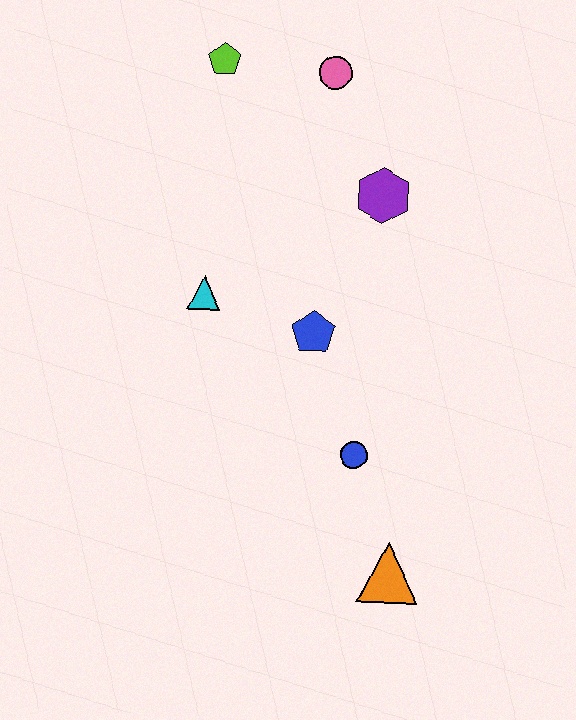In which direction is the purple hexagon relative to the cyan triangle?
The purple hexagon is to the right of the cyan triangle.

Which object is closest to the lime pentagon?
The pink circle is closest to the lime pentagon.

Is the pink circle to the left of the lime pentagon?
No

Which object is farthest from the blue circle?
The lime pentagon is farthest from the blue circle.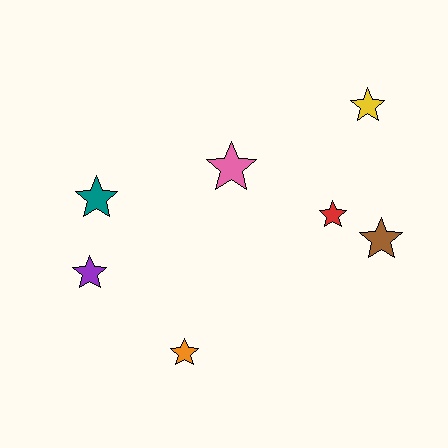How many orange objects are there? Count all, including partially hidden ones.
There is 1 orange object.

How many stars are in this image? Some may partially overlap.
There are 7 stars.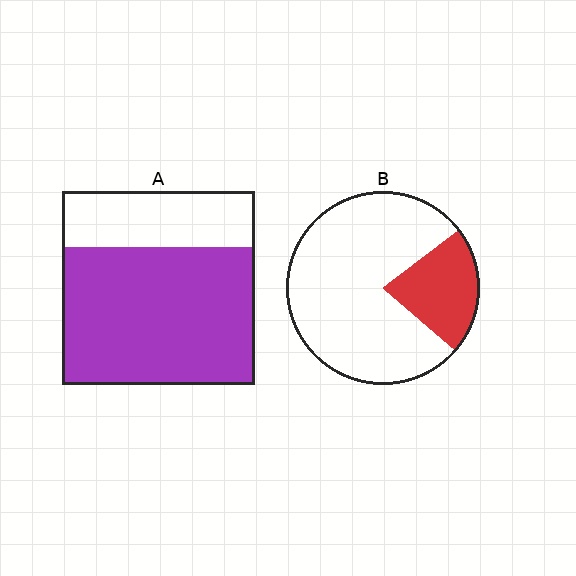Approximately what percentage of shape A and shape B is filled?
A is approximately 70% and B is approximately 20%.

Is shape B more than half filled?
No.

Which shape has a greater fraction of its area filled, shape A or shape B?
Shape A.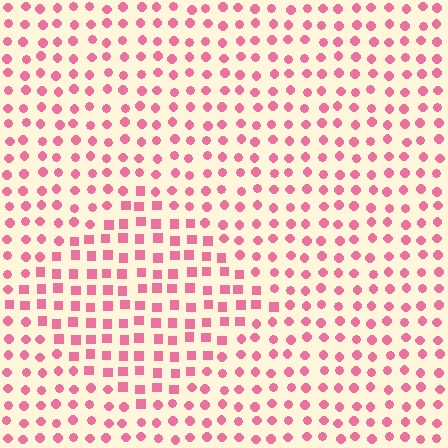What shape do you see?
I see a diamond.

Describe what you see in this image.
The image is filled with small pink elements arranged in a uniform grid. A diamond-shaped region contains squares, while the surrounding area contains circles. The boundary is defined purely by the change in element shape.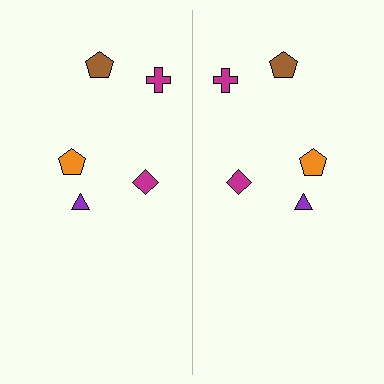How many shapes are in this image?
There are 10 shapes in this image.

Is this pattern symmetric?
Yes, this pattern has bilateral (reflection) symmetry.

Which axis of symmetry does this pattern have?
The pattern has a vertical axis of symmetry running through the center of the image.